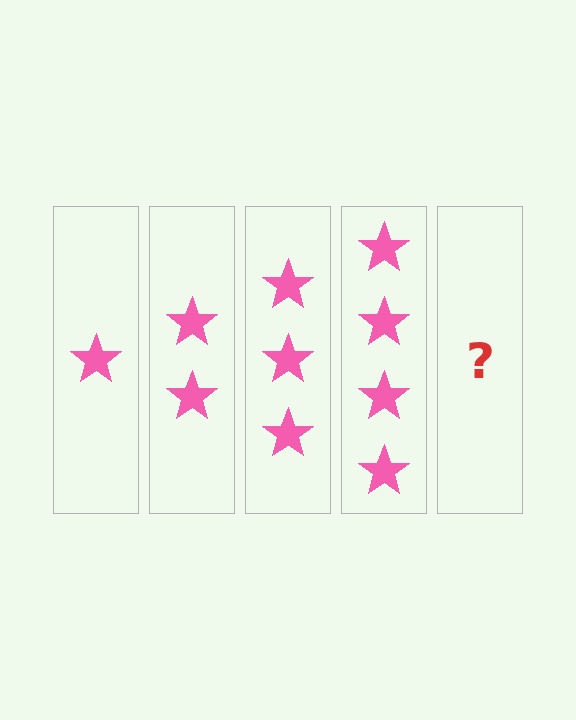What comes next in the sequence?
The next element should be 5 stars.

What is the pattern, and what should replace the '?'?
The pattern is that each step adds one more star. The '?' should be 5 stars.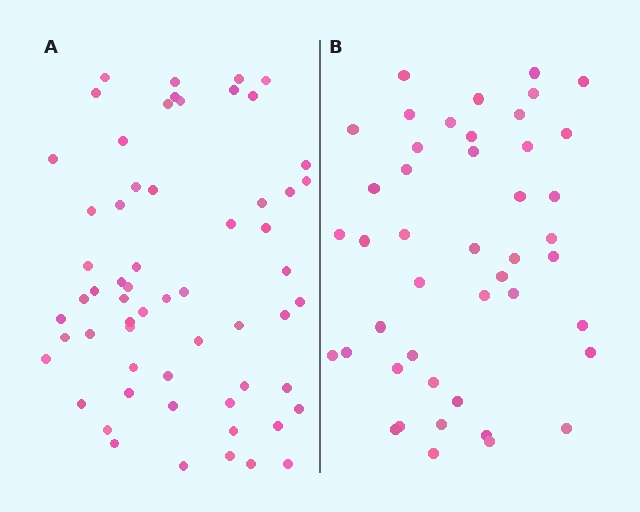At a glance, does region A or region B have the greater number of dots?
Region A (the left region) has more dots.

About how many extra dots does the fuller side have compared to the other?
Region A has approximately 15 more dots than region B.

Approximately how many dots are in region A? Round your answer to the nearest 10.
About 60 dots.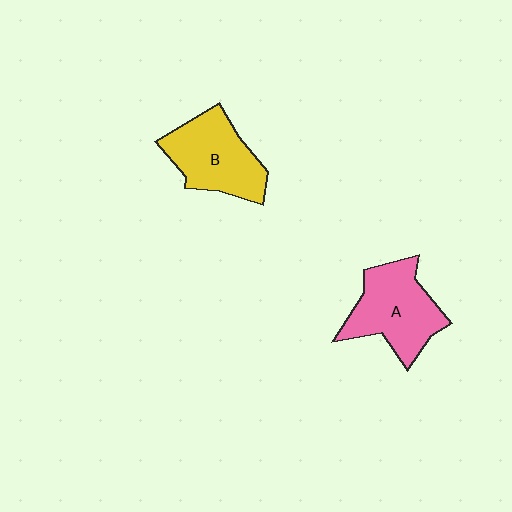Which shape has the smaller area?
Shape B (yellow).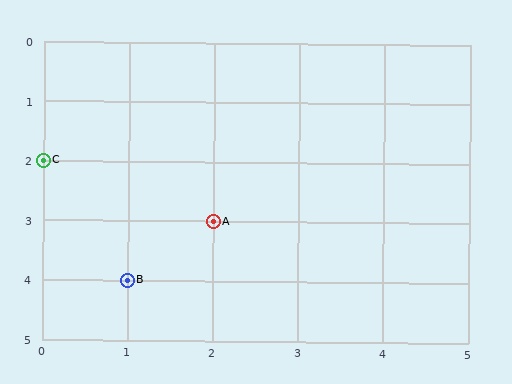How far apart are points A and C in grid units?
Points A and C are 2 columns and 1 row apart (about 2.2 grid units diagonally).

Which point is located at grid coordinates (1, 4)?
Point B is at (1, 4).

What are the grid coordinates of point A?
Point A is at grid coordinates (2, 3).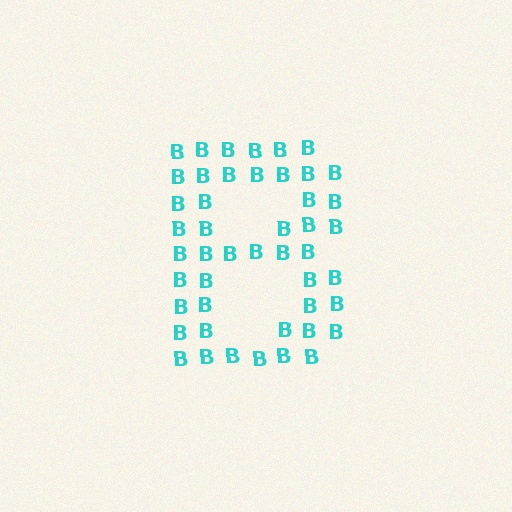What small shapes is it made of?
It is made of small letter B's.